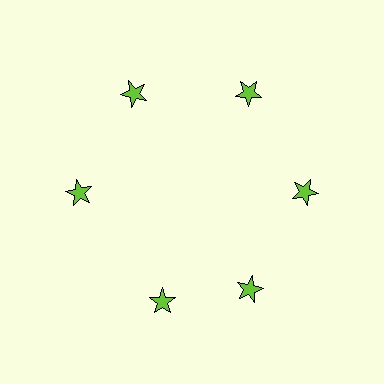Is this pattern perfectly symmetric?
No. The 6 lime stars are arranged in a ring, but one element near the 7 o'clock position is rotated out of alignment along the ring, breaking the 6-fold rotational symmetry.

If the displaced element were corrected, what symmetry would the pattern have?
It would have 6-fold rotational symmetry — the pattern would map onto itself every 60 degrees.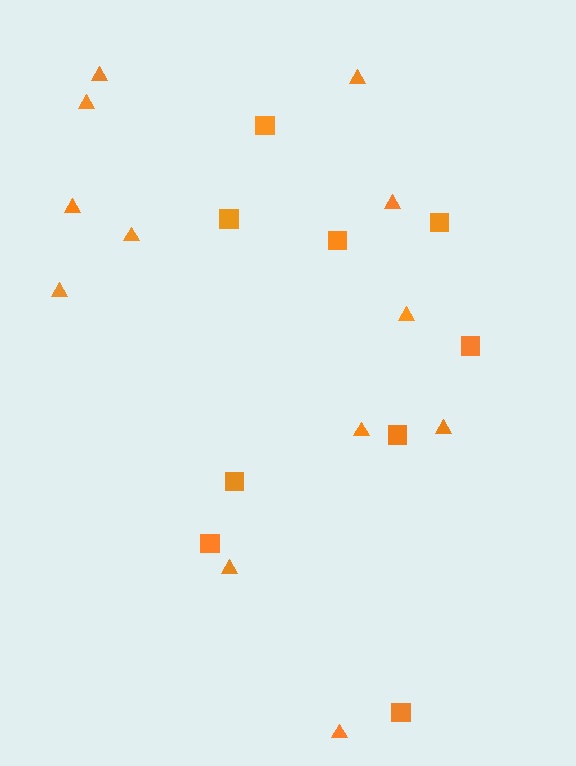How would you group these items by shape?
There are 2 groups: one group of triangles (12) and one group of squares (9).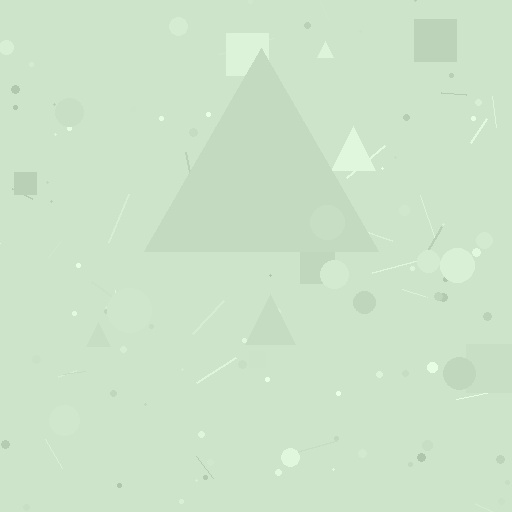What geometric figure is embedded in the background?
A triangle is embedded in the background.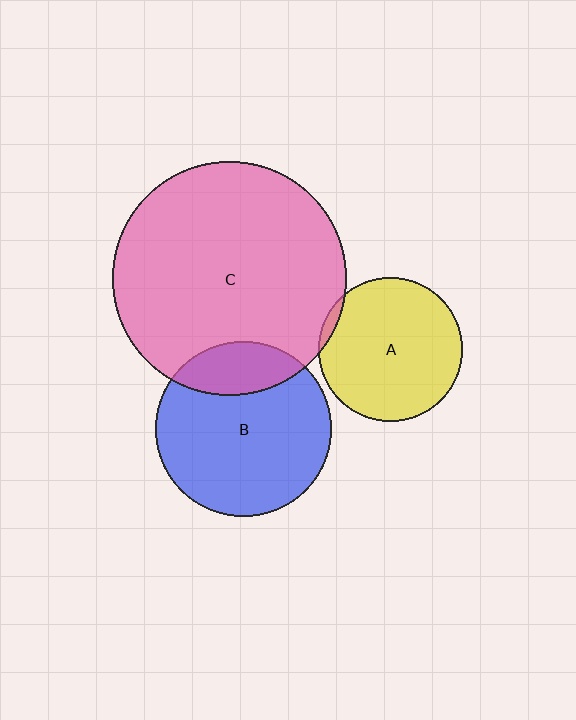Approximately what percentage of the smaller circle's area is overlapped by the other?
Approximately 5%.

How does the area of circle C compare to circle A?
Approximately 2.6 times.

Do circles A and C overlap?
Yes.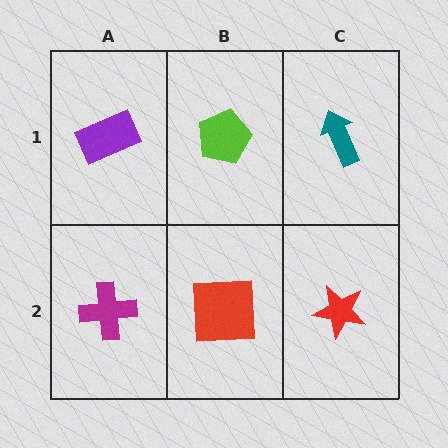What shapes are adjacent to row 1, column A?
A magenta cross (row 2, column A), a lime pentagon (row 1, column B).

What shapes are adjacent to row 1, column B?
A red square (row 2, column B), a purple rectangle (row 1, column A), a teal arrow (row 1, column C).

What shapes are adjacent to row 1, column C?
A red star (row 2, column C), a lime pentagon (row 1, column B).